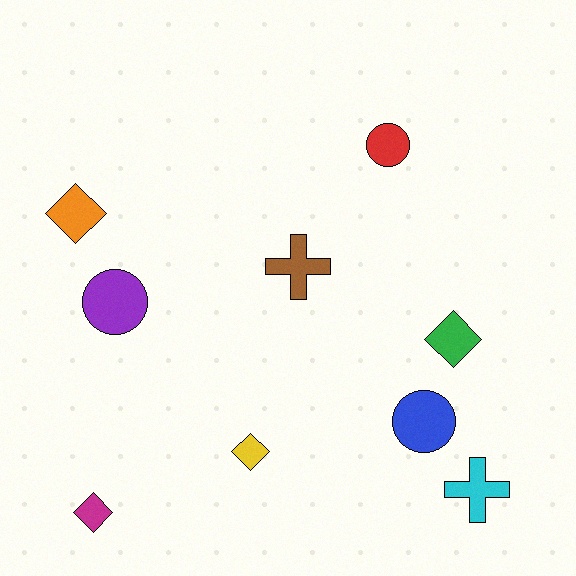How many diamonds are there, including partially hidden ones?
There are 4 diamonds.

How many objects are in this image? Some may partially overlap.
There are 9 objects.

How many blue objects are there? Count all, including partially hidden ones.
There is 1 blue object.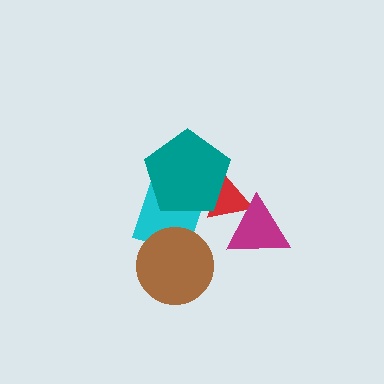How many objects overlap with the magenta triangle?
1 object overlaps with the magenta triangle.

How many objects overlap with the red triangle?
3 objects overlap with the red triangle.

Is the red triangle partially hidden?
Yes, it is partially covered by another shape.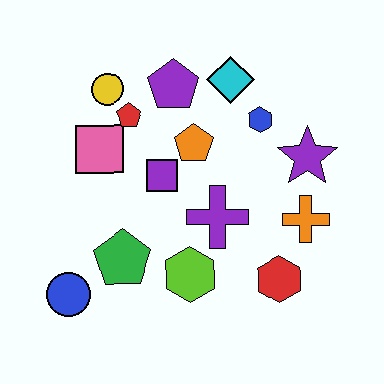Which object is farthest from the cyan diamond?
The blue circle is farthest from the cyan diamond.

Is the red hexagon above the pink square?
No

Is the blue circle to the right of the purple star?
No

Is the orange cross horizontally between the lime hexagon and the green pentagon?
No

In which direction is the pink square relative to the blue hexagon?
The pink square is to the left of the blue hexagon.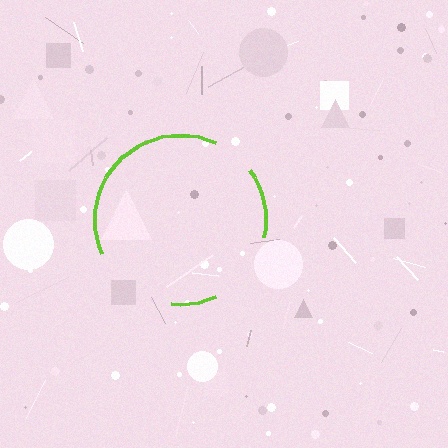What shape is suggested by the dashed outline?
The dashed outline suggests a circle.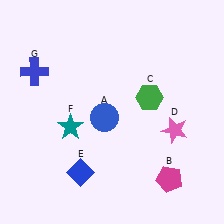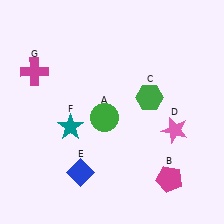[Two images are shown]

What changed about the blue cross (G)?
In Image 1, G is blue. In Image 2, it changed to magenta.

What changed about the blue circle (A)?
In Image 1, A is blue. In Image 2, it changed to green.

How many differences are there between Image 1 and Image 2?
There are 2 differences between the two images.